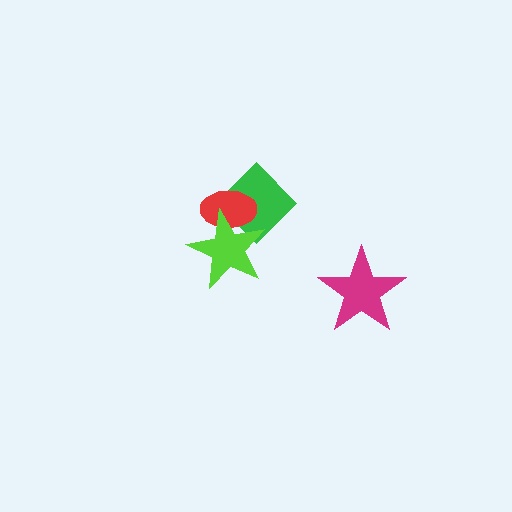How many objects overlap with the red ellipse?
2 objects overlap with the red ellipse.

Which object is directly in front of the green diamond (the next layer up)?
The red ellipse is directly in front of the green diamond.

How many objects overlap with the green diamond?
2 objects overlap with the green diamond.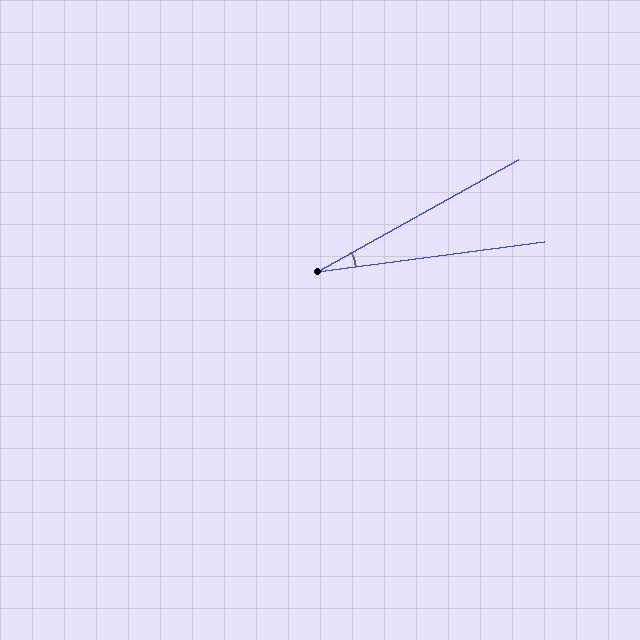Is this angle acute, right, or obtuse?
It is acute.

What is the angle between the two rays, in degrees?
Approximately 22 degrees.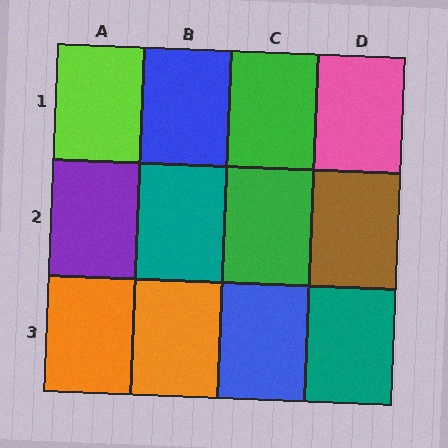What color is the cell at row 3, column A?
Orange.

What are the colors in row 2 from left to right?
Purple, teal, green, brown.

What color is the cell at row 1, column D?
Pink.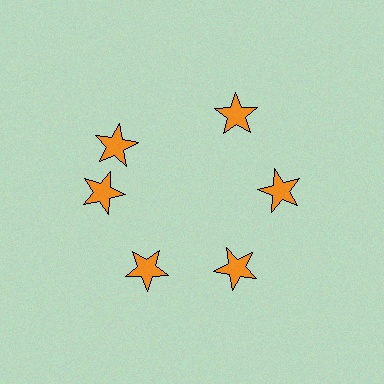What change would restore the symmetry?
The symmetry would be restored by rotating it back into even spacing with its neighbors so that all 6 stars sit at equal angles and equal distance from the center.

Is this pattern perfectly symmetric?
No. The 6 orange stars are arranged in a ring, but one element near the 11 o'clock position is rotated out of alignment along the ring, breaking the 6-fold rotational symmetry.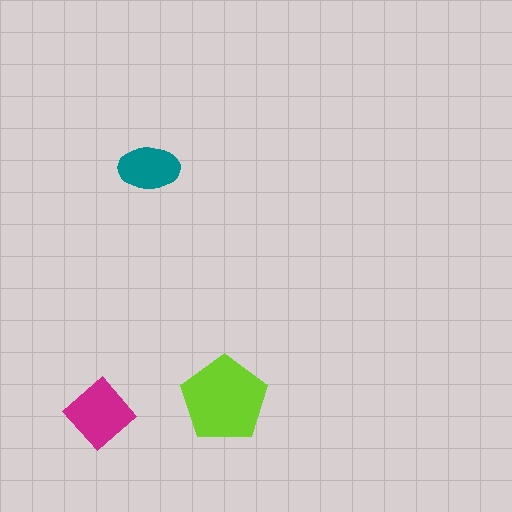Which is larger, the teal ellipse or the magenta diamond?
The magenta diamond.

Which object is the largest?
The lime pentagon.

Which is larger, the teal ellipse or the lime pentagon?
The lime pentagon.